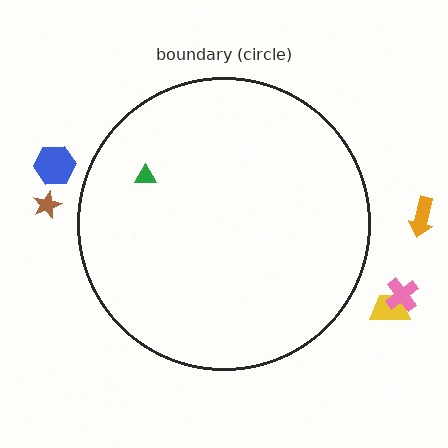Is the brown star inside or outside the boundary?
Outside.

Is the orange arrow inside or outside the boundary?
Outside.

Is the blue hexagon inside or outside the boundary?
Outside.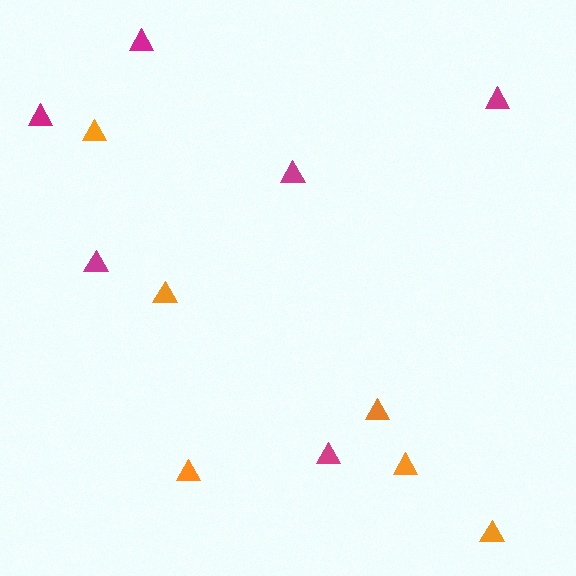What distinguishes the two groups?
There are 2 groups: one group of magenta triangles (6) and one group of orange triangles (6).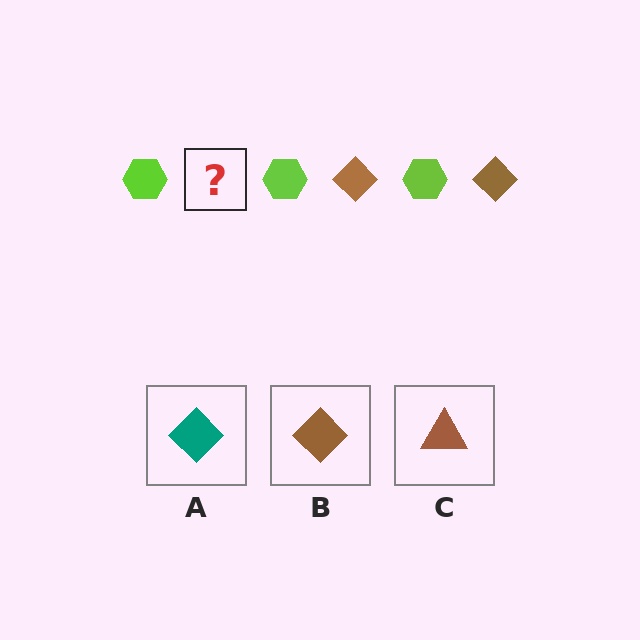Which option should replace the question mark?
Option B.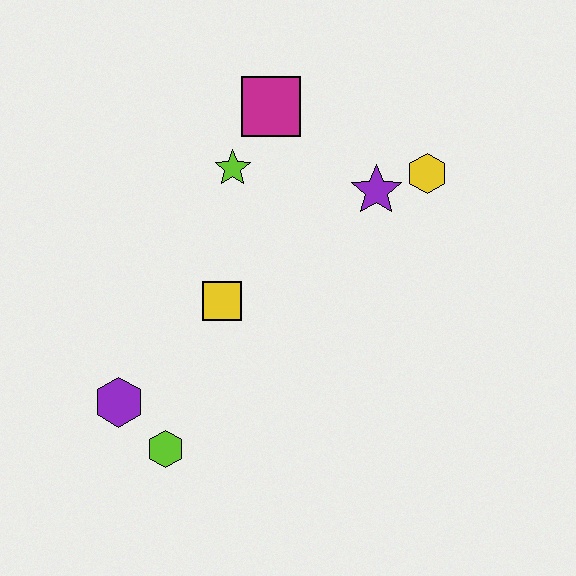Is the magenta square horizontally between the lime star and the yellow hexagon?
Yes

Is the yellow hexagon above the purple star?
Yes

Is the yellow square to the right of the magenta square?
No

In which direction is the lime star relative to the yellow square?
The lime star is above the yellow square.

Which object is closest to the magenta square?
The lime star is closest to the magenta square.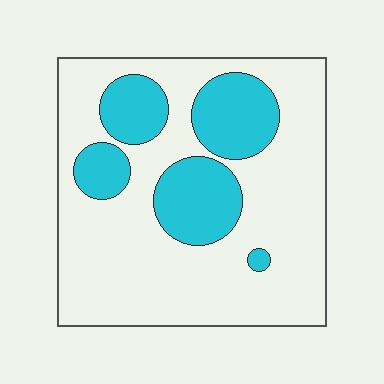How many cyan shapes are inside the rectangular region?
5.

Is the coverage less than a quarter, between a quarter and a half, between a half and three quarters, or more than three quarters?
Between a quarter and a half.